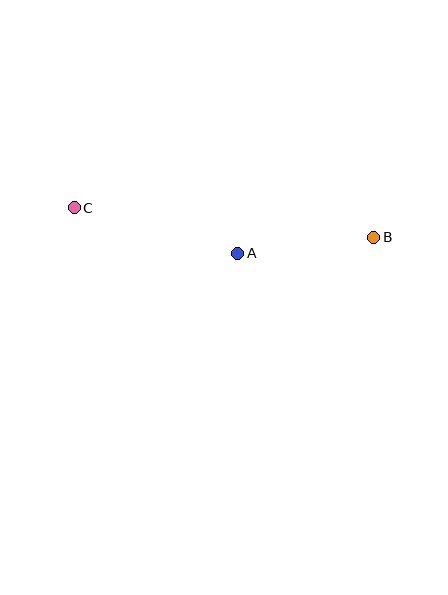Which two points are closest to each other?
Points A and B are closest to each other.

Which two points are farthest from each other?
Points B and C are farthest from each other.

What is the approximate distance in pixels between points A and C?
The distance between A and C is approximately 170 pixels.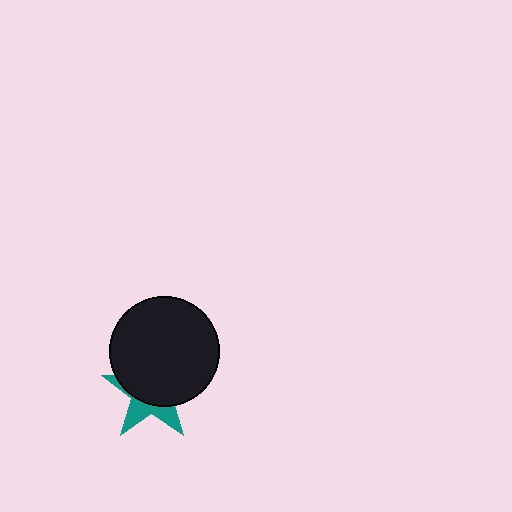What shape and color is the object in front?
The object in front is a black circle.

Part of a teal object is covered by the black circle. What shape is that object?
It is a star.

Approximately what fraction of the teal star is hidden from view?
Roughly 65% of the teal star is hidden behind the black circle.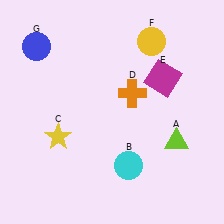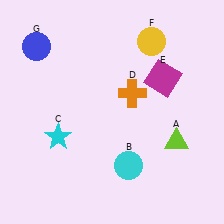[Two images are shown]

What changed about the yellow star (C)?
In Image 1, C is yellow. In Image 2, it changed to cyan.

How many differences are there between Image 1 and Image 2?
There is 1 difference between the two images.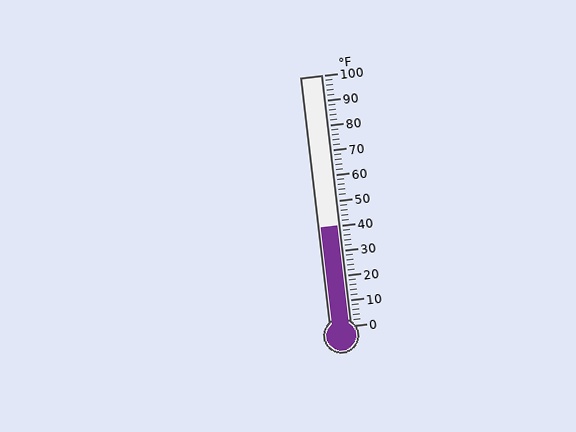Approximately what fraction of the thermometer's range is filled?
The thermometer is filled to approximately 40% of its range.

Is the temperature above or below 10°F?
The temperature is above 10°F.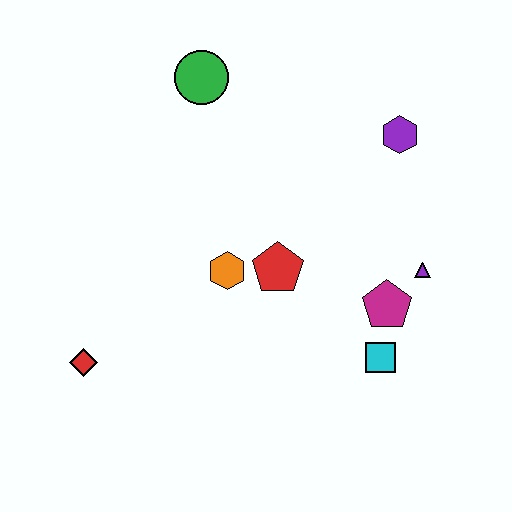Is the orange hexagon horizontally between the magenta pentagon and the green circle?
Yes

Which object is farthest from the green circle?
The cyan square is farthest from the green circle.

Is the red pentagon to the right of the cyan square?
No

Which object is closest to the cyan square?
The magenta pentagon is closest to the cyan square.